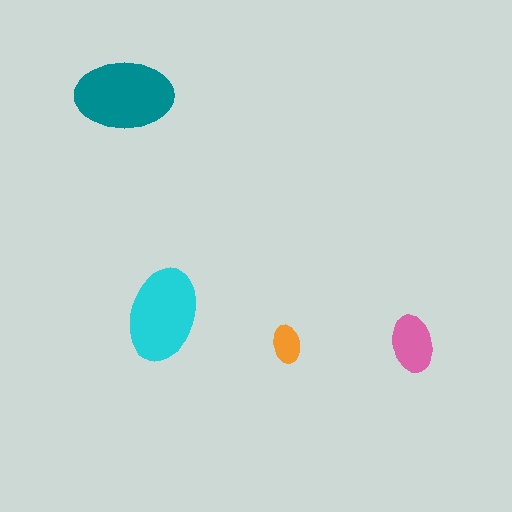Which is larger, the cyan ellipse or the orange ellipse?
The cyan one.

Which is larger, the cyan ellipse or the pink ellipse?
The cyan one.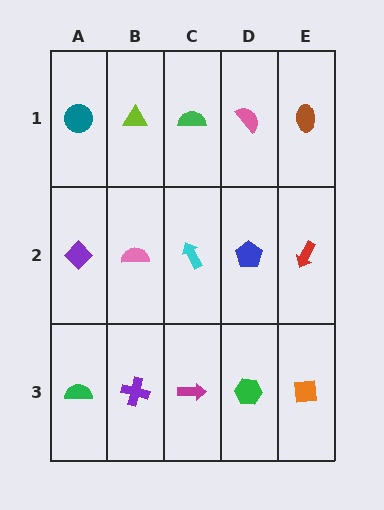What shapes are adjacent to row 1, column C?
A cyan arrow (row 2, column C), a lime triangle (row 1, column B), a pink semicircle (row 1, column D).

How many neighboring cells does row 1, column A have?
2.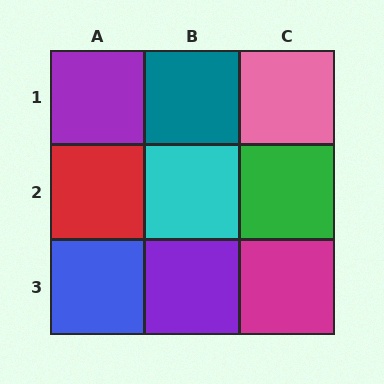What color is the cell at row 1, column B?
Teal.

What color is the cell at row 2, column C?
Green.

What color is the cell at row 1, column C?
Pink.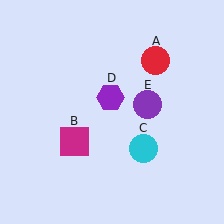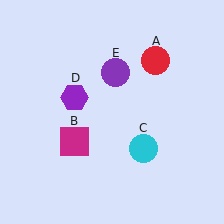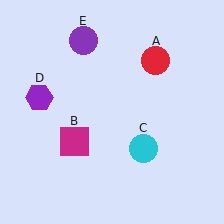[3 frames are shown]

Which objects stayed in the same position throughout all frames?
Red circle (object A) and magenta square (object B) and cyan circle (object C) remained stationary.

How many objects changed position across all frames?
2 objects changed position: purple hexagon (object D), purple circle (object E).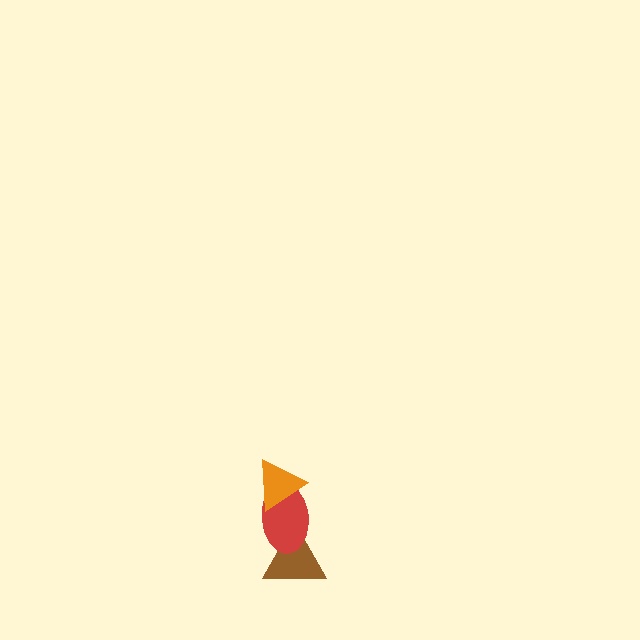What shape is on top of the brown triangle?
The red ellipse is on top of the brown triangle.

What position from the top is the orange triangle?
The orange triangle is 1st from the top.